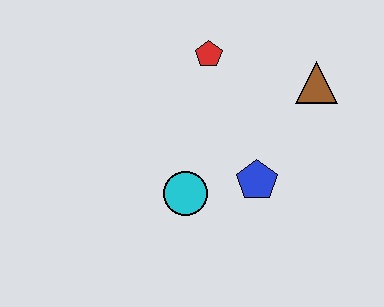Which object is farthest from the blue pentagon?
The red pentagon is farthest from the blue pentagon.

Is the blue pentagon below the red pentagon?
Yes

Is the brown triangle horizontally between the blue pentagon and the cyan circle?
No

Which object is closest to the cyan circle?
The blue pentagon is closest to the cyan circle.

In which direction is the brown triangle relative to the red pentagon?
The brown triangle is to the right of the red pentagon.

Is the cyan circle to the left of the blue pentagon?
Yes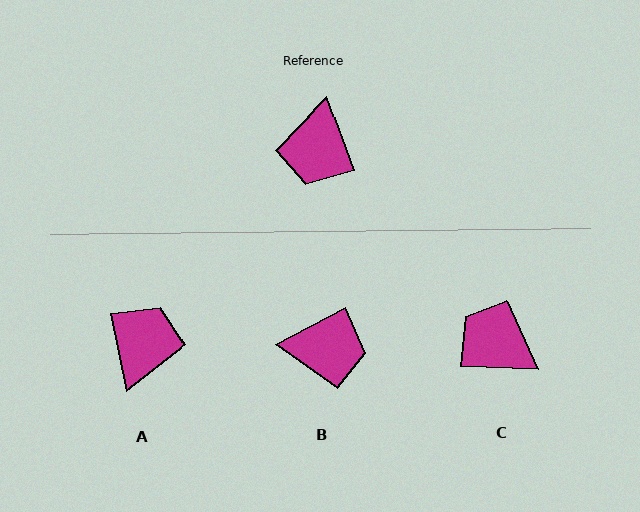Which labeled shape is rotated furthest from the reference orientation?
A, about 172 degrees away.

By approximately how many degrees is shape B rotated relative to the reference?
Approximately 99 degrees counter-clockwise.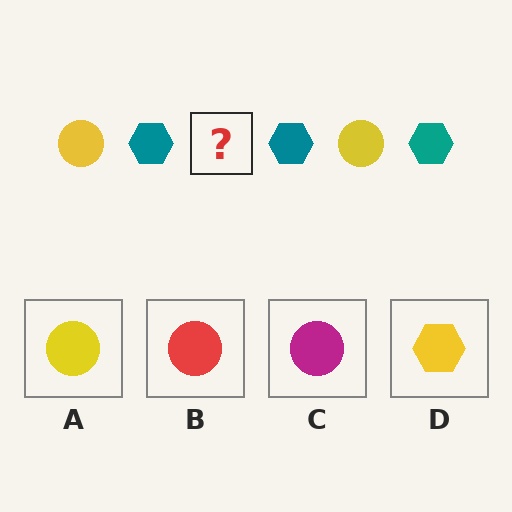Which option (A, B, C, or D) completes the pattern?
A.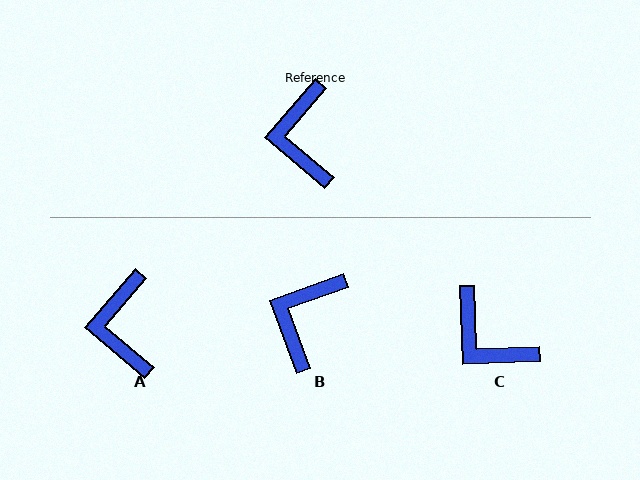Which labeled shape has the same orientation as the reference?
A.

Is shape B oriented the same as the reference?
No, it is off by about 30 degrees.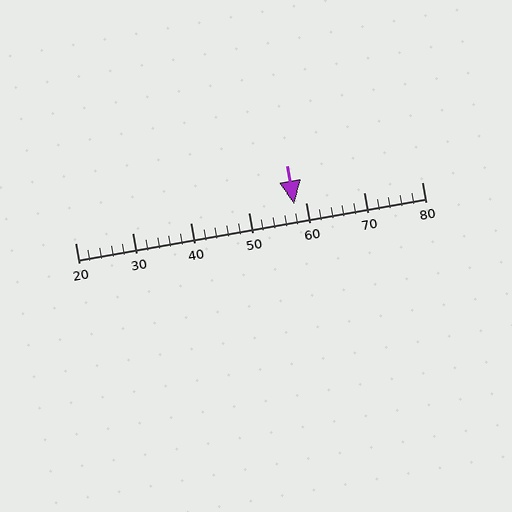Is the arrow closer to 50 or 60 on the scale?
The arrow is closer to 60.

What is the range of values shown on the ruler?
The ruler shows values from 20 to 80.